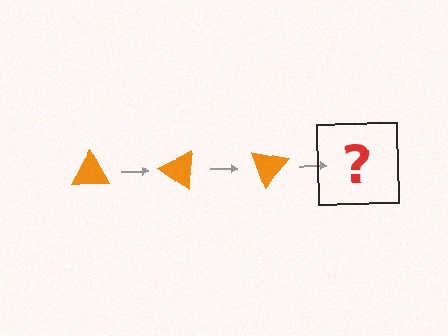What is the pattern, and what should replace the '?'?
The pattern is that the triangle rotates 35 degrees each step. The '?' should be an orange triangle rotated 105 degrees.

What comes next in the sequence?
The next element should be an orange triangle rotated 105 degrees.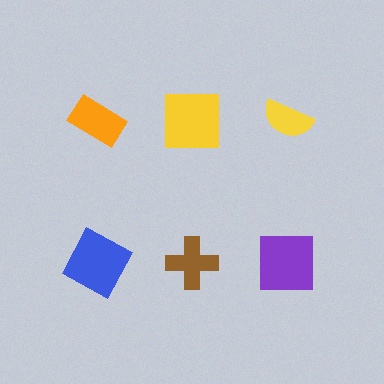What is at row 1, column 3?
A yellow semicircle.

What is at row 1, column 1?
An orange rectangle.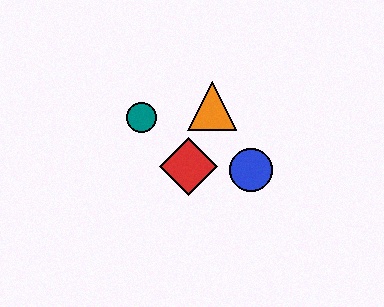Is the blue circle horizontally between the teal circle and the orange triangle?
No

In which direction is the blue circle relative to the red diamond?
The blue circle is to the right of the red diamond.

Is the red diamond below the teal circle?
Yes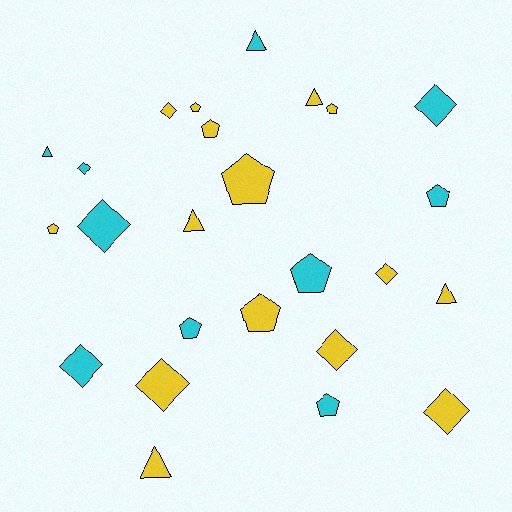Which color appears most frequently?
Yellow, with 15 objects.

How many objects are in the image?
There are 25 objects.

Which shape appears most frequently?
Pentagon, with 10 objects.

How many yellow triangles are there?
There are 4 yellow triangles.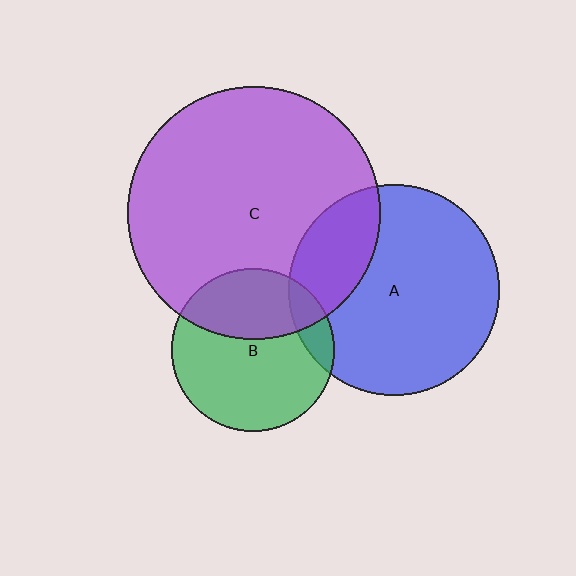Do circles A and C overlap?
Yes.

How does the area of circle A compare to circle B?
Approximately 1.7 times.